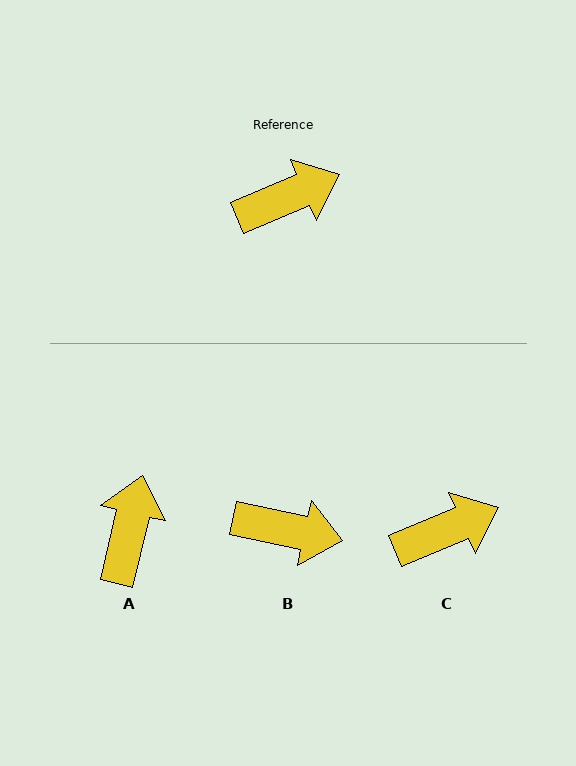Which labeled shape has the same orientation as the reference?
C.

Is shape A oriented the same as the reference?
No, it is off by about 54 degrees.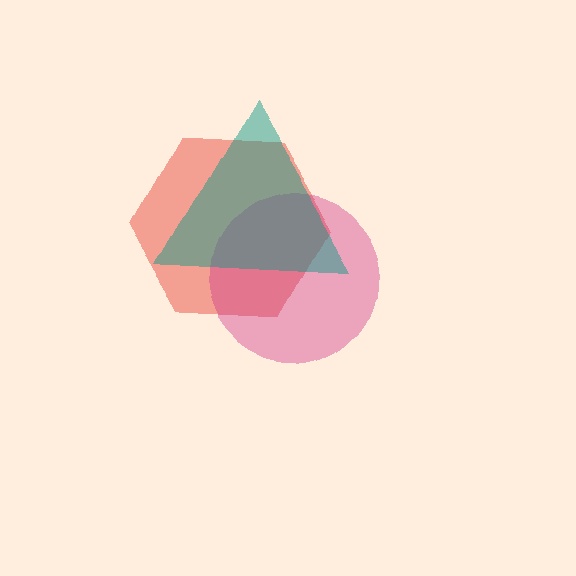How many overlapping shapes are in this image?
There are 3 overlapping shapes in the image.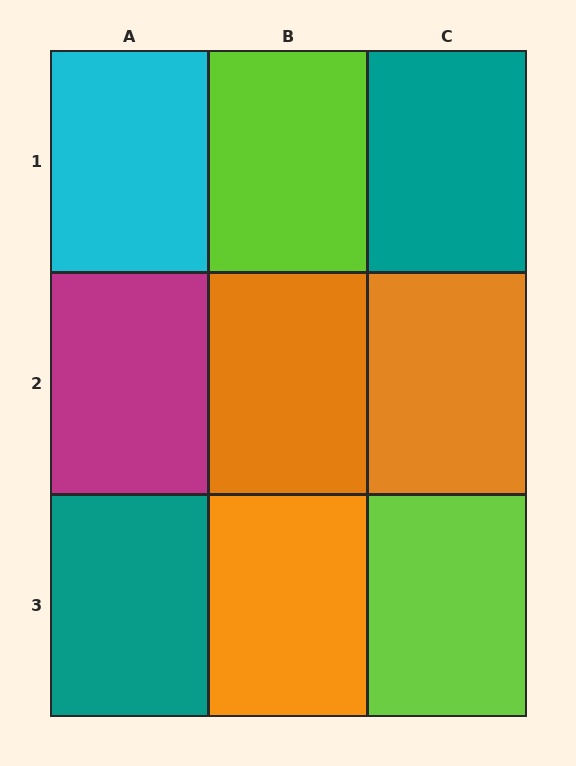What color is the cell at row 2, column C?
Orange.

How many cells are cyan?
1 cell is cyan.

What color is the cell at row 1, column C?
Teal.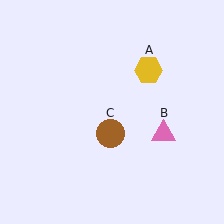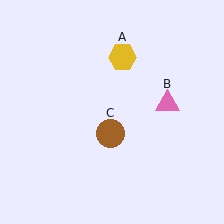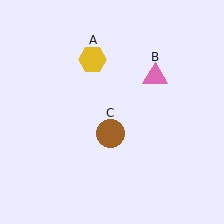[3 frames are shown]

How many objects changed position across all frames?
2 objects changed position: yellow hexagon (object A), pink triangle (object B).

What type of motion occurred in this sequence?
The yellow hexagon (object A), pink triangle (object B) rotated counterclockwise around the center of the scene.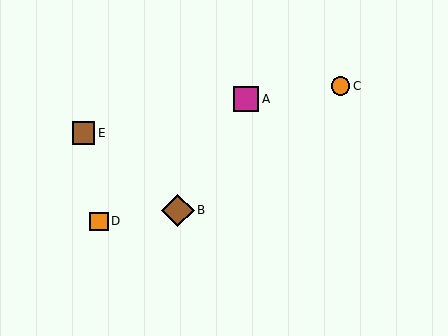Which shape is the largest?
The brown diamond (labeled B) is the largest.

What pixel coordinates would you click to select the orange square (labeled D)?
Click at (99, 221) to select the orange square D.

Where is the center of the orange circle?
The center of the orange circle is at (341, 86).